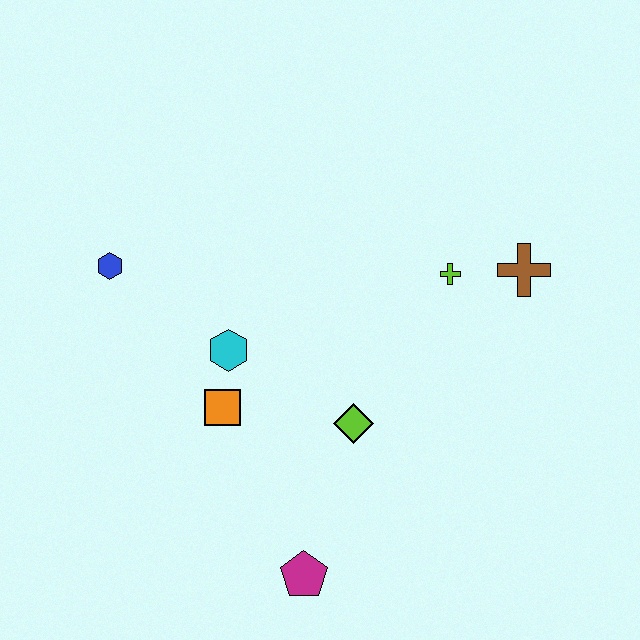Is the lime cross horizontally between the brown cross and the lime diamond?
Yes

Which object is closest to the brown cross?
The lime cross is closest to the brown cross.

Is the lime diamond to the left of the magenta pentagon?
No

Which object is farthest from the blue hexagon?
The brown cross is farthest from the blue hexagon.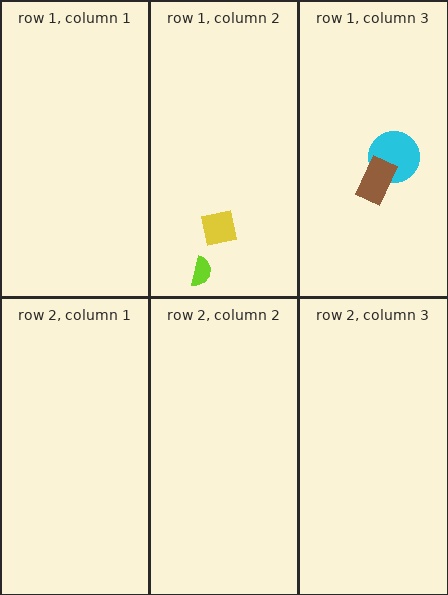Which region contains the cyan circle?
The row 1, column 3 region.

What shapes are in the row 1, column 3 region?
The cyan circle, the brown rectangle.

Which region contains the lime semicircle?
The row 1, column 2 region.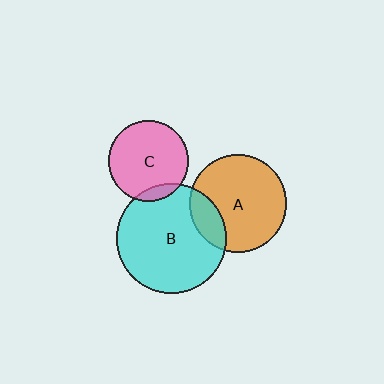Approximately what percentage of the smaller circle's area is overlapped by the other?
Approximately 20%.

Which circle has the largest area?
Circle B (cyan).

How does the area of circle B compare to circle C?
Approximately 1.9 times.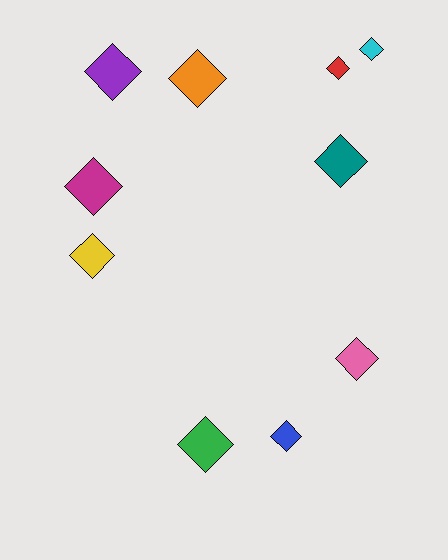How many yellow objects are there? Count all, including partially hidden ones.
There is 1 yellow object.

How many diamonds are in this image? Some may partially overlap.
There are 10 diamonds.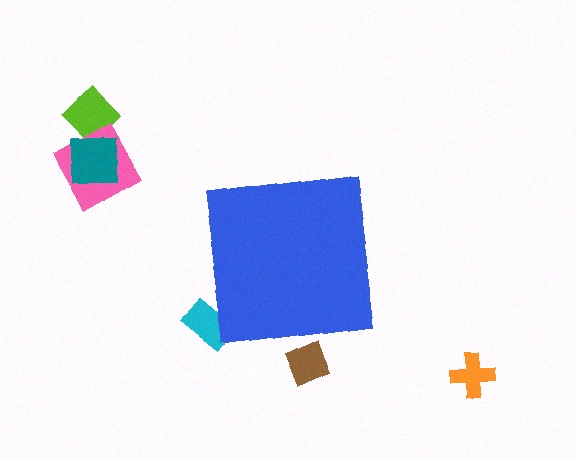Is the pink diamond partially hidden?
No, the pink diamond is fully visible.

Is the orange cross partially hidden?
No, the orange cross is fully visible.